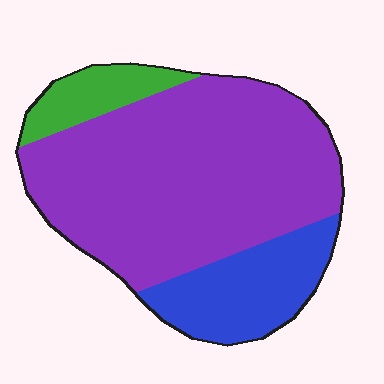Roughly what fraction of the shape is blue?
Blue takes up between a sixth and a third of the shape.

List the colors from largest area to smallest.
From largest to smallest: purple, blue, green.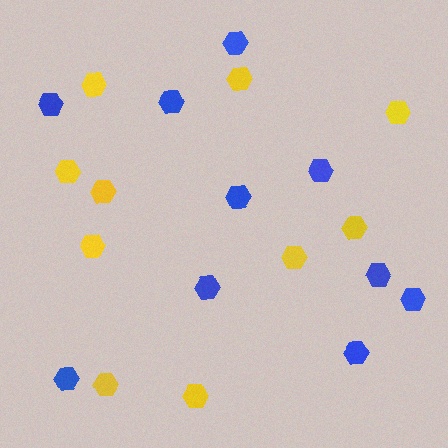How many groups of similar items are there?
There are 2 groups: one group of yellow hexagons (10) and one group of blue hexagons (10).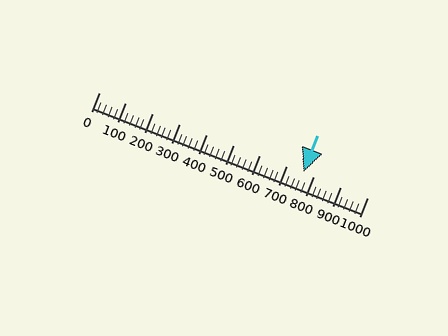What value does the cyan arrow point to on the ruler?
The cyan arrow points to approximately 764.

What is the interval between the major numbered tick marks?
The major tick marks are spaced 100 units apart.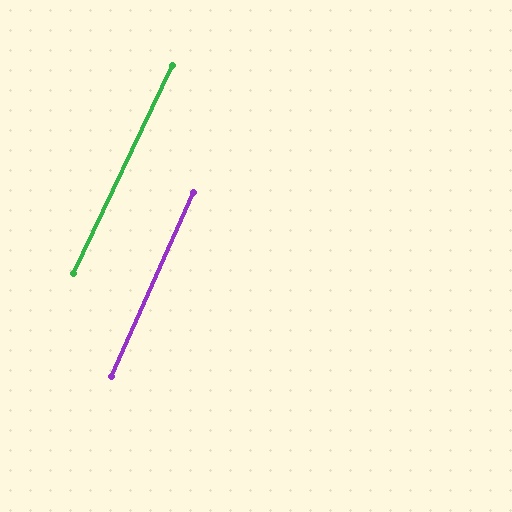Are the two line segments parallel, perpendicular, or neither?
Parallel — their directions differ by only 1.6°.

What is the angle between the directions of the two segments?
Approximately 2 degrees.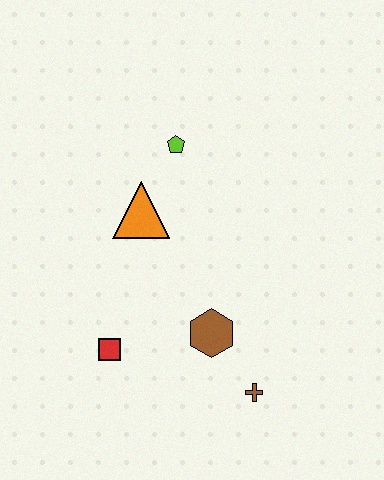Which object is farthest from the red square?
The lime pentagon is farthest from the red square.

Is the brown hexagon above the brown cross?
Yes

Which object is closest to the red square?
The brown hexagon is closest to the red square.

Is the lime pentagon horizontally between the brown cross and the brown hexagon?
No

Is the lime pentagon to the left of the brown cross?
Yes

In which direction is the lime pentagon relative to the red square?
The lime pentagon is above the red square.